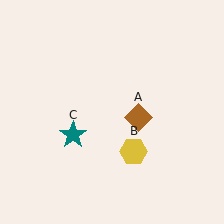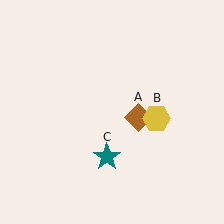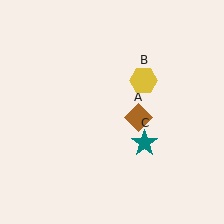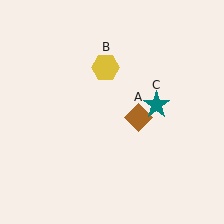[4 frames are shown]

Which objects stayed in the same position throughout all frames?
Brown diamond (object A) remained stationary.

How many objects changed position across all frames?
2 objects changed position: yellow hexagon (object B), teal star (object C).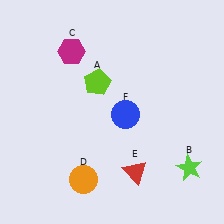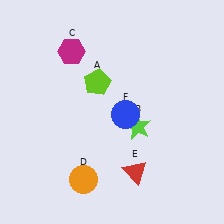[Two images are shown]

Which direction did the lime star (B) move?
The lime star (B) moved left.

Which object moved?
The lime star (B) moved left.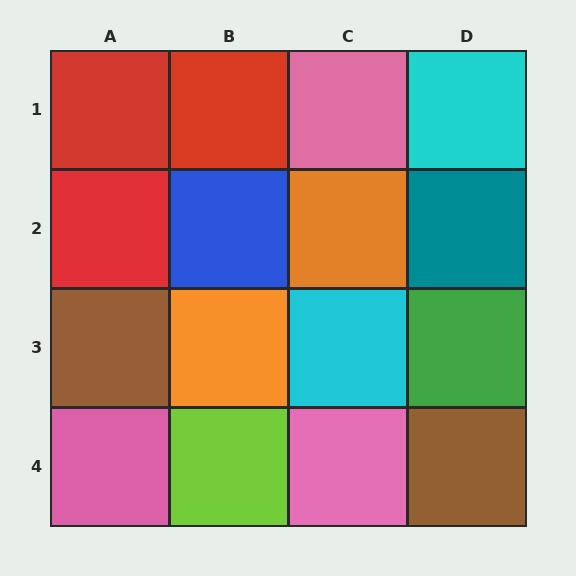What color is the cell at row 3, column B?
Orange.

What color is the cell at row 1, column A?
Red.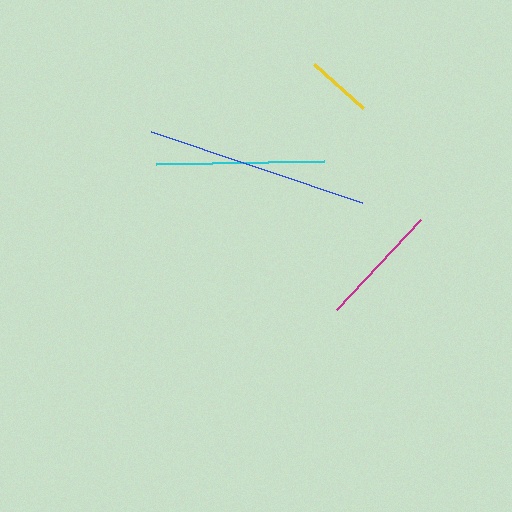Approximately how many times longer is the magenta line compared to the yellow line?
The magenta line is approximately 1.9 times the length of the yellow line.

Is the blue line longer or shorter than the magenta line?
The blue line is longer than the magenta line.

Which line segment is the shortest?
The yellow line is the shortest at approximately 66 pixels.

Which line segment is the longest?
The blue line is the longest at approximately 222 pixels.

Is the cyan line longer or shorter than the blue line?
The blue line is longer than the cyan line.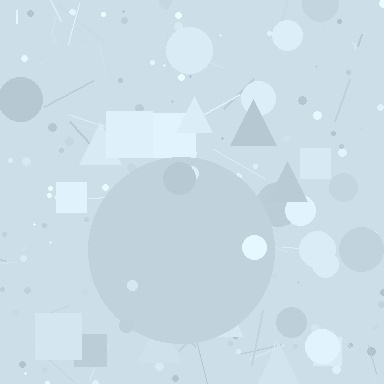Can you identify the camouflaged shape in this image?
The camouflaged shape is a circle.